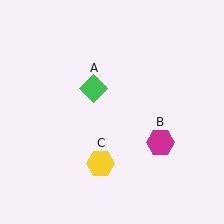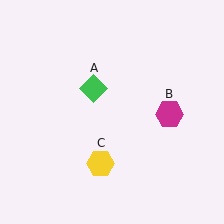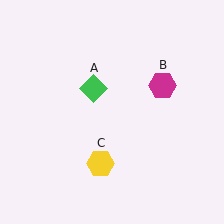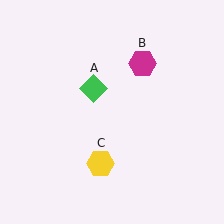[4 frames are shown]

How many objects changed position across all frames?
1 object changed position: magenta hexagon (object B).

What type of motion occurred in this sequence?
The magenta hexagon (object B) rotated counterclockwise around the center of the scene.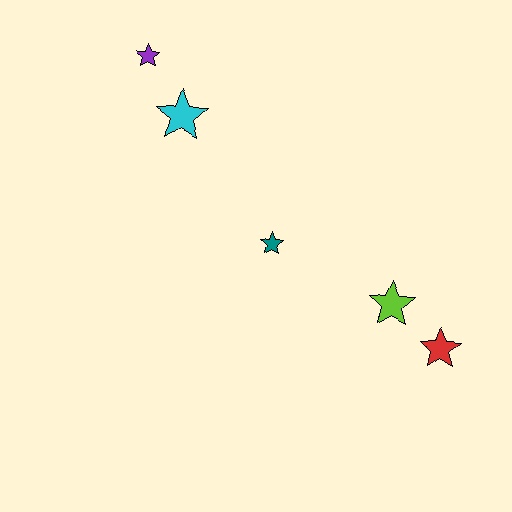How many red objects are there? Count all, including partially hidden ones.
There is 1 red object.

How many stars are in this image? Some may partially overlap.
There are 5 stars.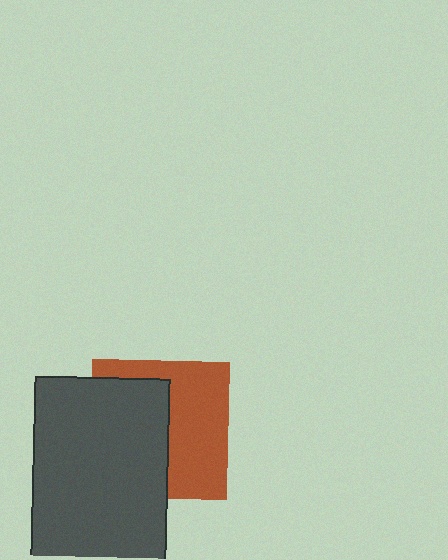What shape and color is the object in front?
The object in front is a dark gray rectangle.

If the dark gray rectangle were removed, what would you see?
You would see the complete brown square.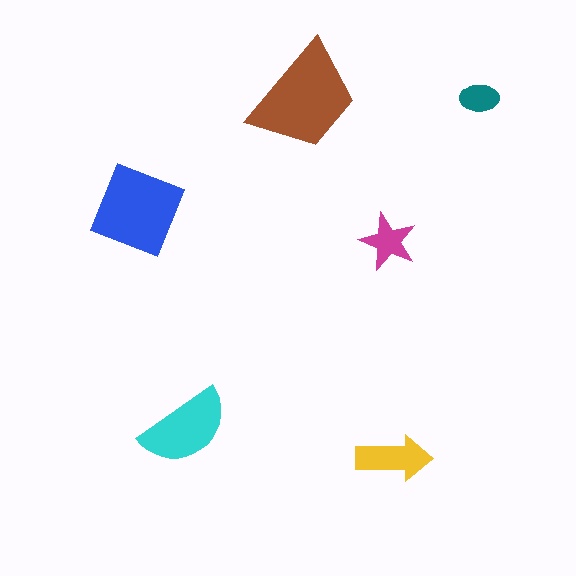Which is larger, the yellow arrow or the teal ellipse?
The yellow arrow.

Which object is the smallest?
The teal ellipse.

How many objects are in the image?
There are 6 objects in the image.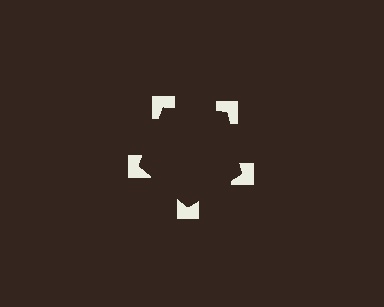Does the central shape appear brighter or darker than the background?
It typically appears slightly darker than the background, even though no actual brightness change is drawn.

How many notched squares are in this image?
There are 5 — one at each vertex of the illusory pentagon.